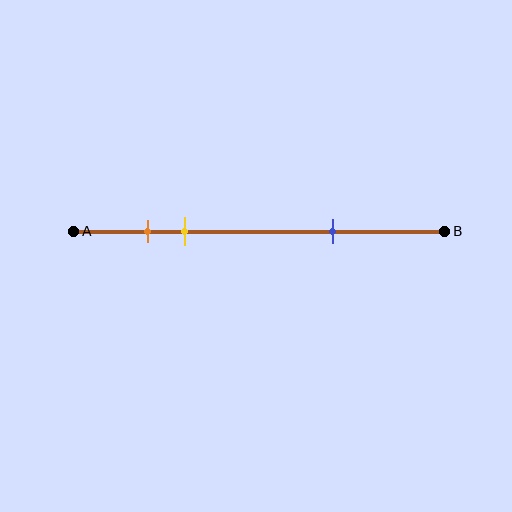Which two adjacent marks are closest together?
The orange and yellow marks are the closest adjacent pair.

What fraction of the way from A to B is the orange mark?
The orange mark is approximately 20% (0.2) of the way from A to B.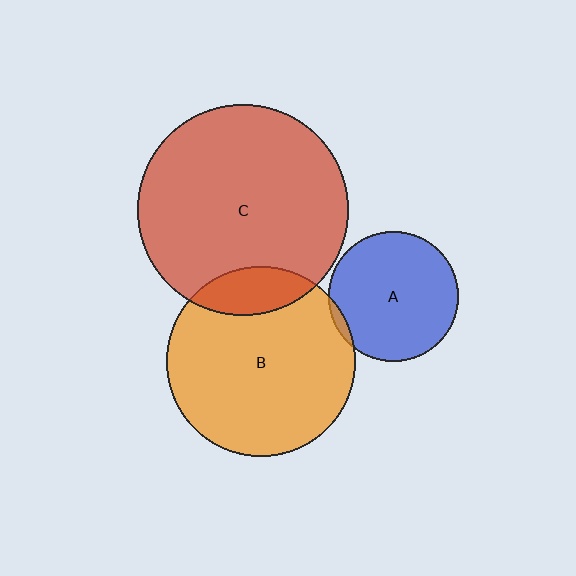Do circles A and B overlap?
Yes.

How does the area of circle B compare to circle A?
Approximately 2.1 times.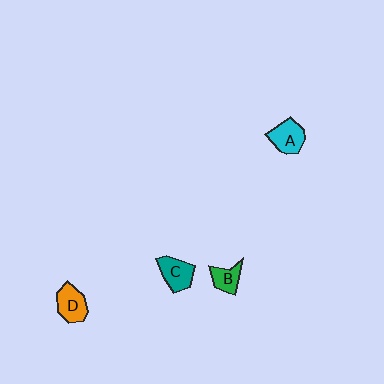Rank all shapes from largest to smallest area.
From largest to smallest: A (cyan), C (teal), D (orange), B (green).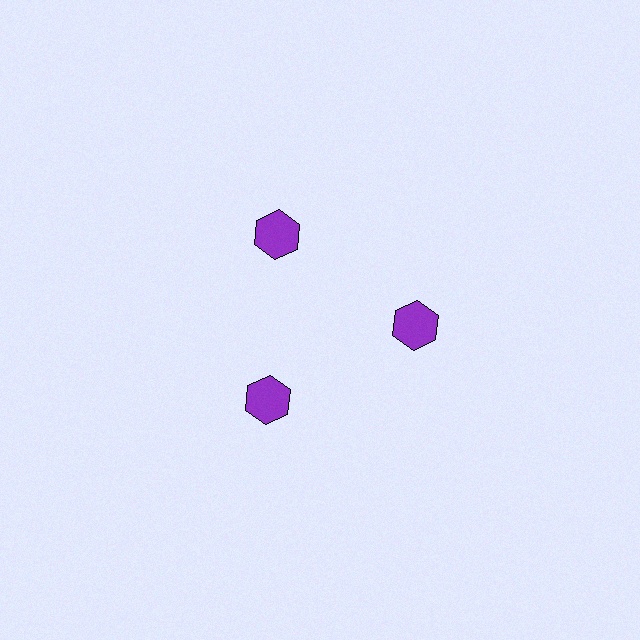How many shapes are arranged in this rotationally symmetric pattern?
There are 3 shapes, arranged in 3 groups of 1.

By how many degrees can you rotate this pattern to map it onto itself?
The pattern maps onto itself every 120 degrees of rotation.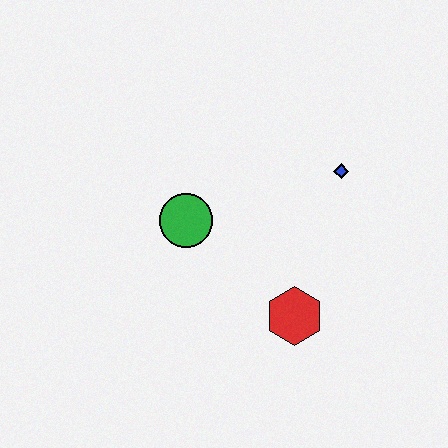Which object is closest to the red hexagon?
The green circle is closest to the red hexagon.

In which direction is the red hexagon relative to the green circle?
The red hexagon is to the right of the green circle.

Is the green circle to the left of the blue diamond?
Yes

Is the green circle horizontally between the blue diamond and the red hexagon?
No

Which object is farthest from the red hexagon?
The blue diamond is farthest from the red hexagon.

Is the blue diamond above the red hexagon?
Yes